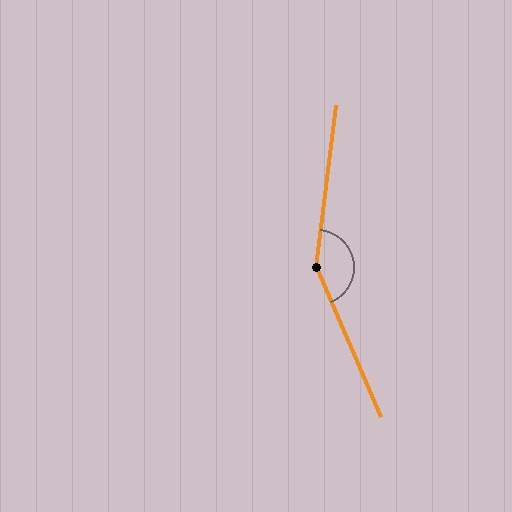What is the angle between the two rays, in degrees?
Approximately 150 degrees.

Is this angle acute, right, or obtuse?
It is obtuse.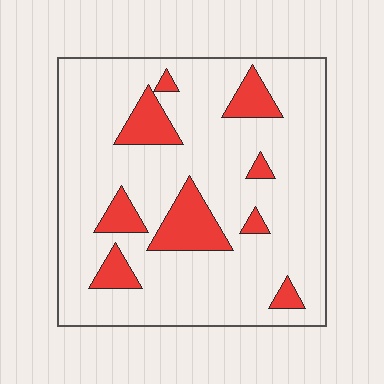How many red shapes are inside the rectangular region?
9.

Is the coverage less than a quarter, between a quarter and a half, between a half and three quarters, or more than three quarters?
Less than a quarter.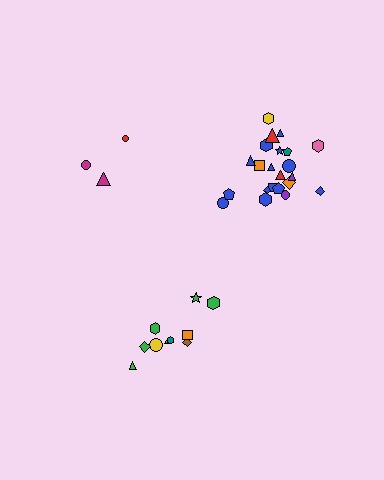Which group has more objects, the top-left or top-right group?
The top-right group.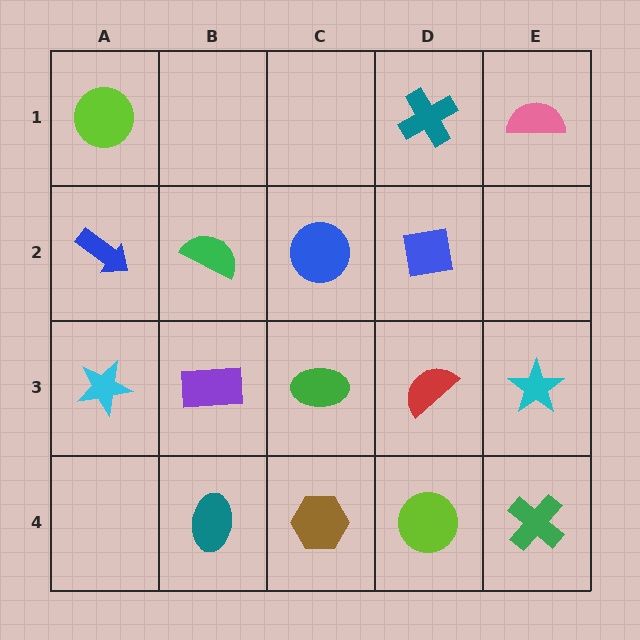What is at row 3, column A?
A cyan star.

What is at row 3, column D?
A red semicircle.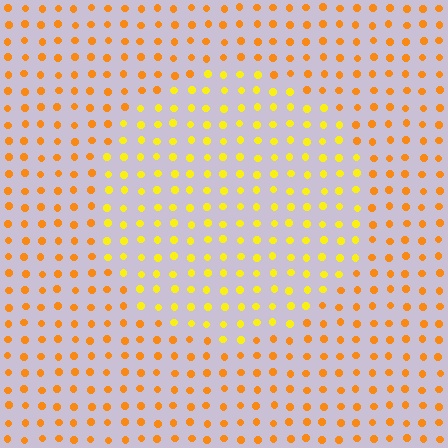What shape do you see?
I see a circle.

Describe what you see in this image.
The image is filled with small orange elements in a uniform arrangement. A circle-shaped region is visible where the elements are tinted to a slightly different hue, forming a subtle color boundary.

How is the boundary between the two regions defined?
The boundary is defined purely by a slight shift in hue (about 27 degrees). Spacing, size, and orientation are identical on both sides.